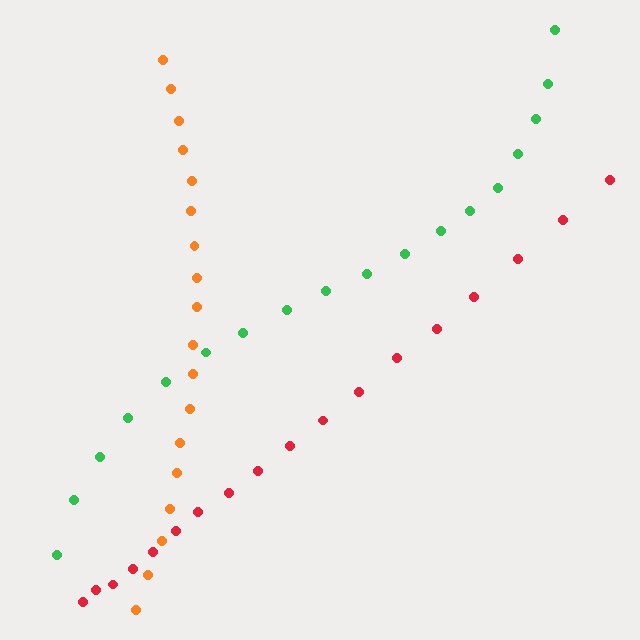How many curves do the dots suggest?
There are 3 distinct paths.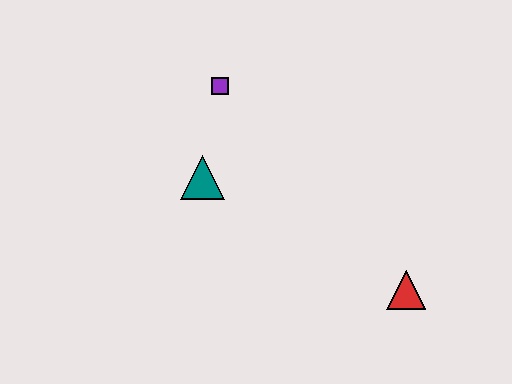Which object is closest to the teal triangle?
The purple square is closest to the teal triangle.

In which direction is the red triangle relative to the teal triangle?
The red triangle is to the right of the teal triangle.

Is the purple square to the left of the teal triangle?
No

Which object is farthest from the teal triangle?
The red triangle is farthest from the teal triangle.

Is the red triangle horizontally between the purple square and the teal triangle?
No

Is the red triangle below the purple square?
Yes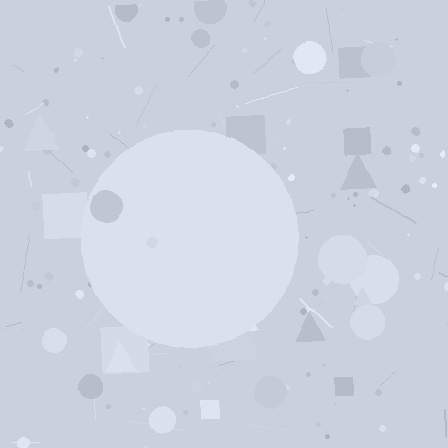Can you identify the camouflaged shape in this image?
The camouflaged shape is a circle.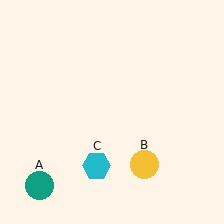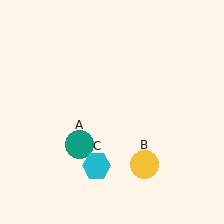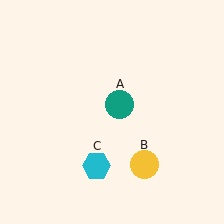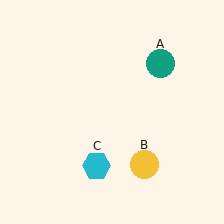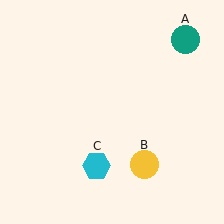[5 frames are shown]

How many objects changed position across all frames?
1 object changed position: teal circle (object A).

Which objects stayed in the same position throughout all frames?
Yellow circle (object B) and cyan hexagon (object C) remained stationary.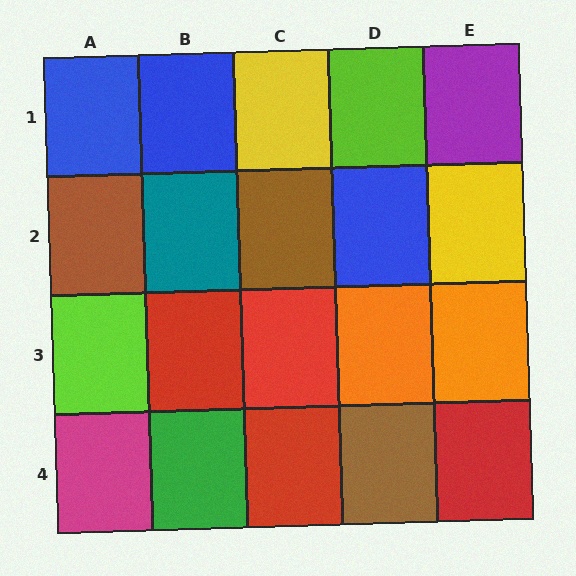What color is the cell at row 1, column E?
Purple.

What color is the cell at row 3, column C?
Red.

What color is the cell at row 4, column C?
Red.